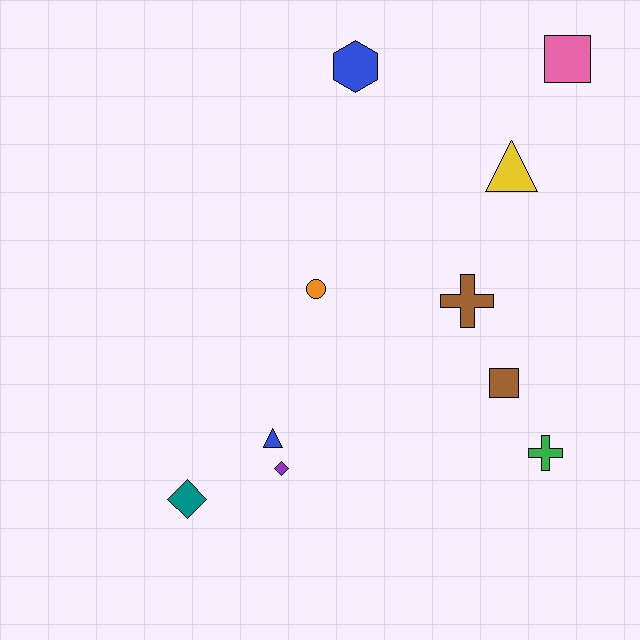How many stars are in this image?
There are no stars.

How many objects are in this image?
There are 10 objects.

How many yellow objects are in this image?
There is 1 yellow object.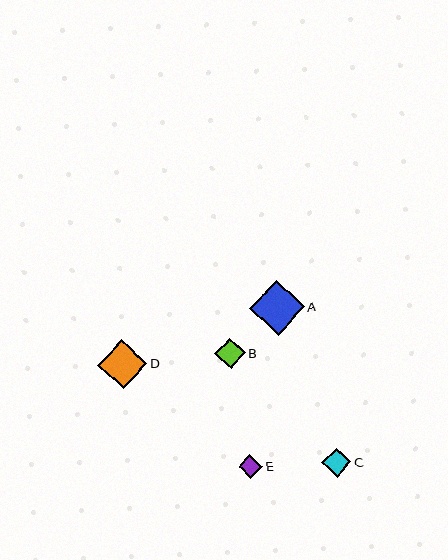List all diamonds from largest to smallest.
From largest to smallest: A, D, B, C, E.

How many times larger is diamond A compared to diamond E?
Diamond A is approximately 2.3 times the size of diamond E.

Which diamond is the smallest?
Diamond E is the smallest with a size of approximately 24 pixels.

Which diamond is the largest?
Diamond A is the largest with a size of approximately 55 pixels.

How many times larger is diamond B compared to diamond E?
Diamond B is approximately 1.3 times the size of diamond E.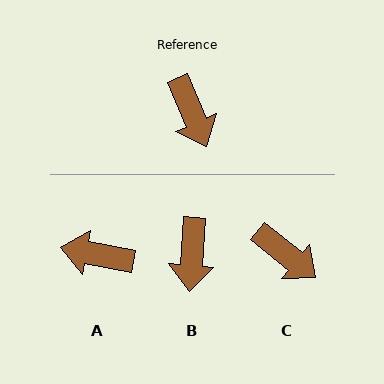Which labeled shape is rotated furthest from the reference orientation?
A, about 125 degrees away.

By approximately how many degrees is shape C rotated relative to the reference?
Approximately 27 degrees counter-clockwise.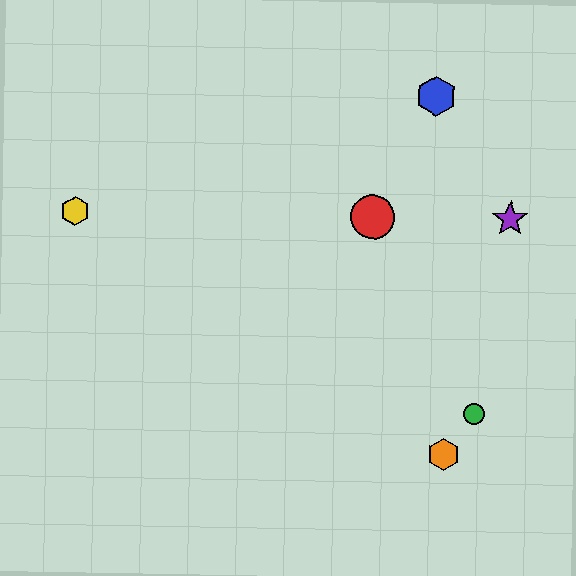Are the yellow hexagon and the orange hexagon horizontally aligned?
No, the yellow hexagon is at y≈211 and the orange hexagon is at y≈455.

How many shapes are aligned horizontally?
3 shapes (the red circle, the yellow hexagon, the purple star) are aligned horizontally.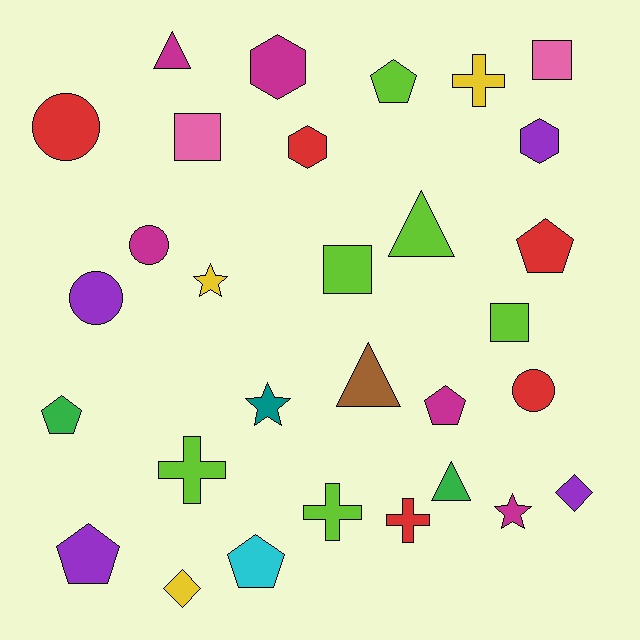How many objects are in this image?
There are 30 objects.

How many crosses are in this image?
There are 4 crosses.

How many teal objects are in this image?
There is 1 teal object.